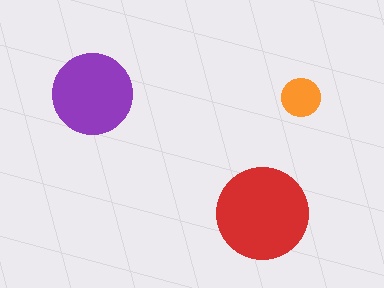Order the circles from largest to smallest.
the red one, the purple one, the orange one.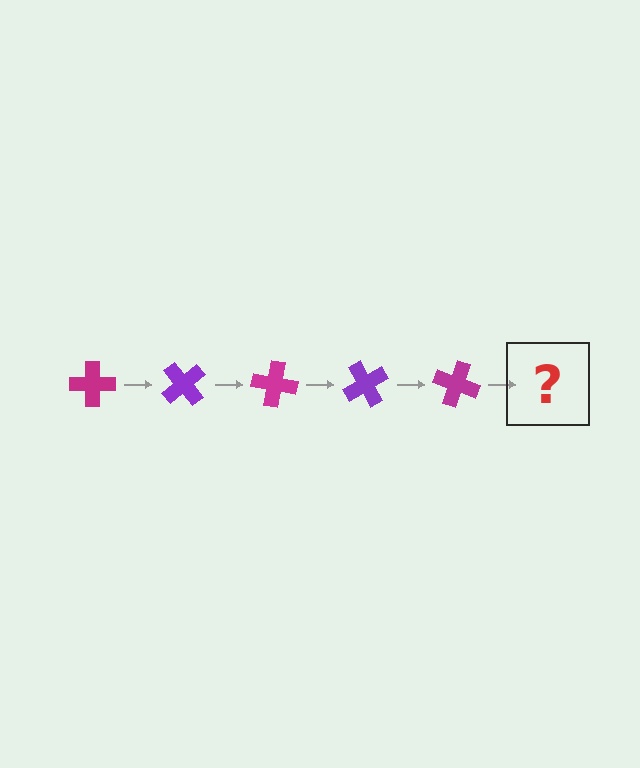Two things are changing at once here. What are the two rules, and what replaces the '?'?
The two rules are that it rotates 50 degrees each step and the color cycles through magenta and purple. The '?' should be a purple cross, rotated 250 degrees from the start.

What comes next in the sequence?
The next element should be a purple cross, rotated 250 degrees from the start.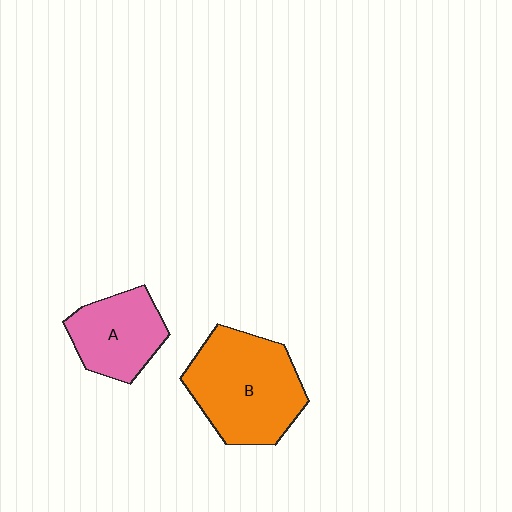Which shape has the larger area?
Shape B (orange).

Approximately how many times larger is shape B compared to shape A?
Approximately 1.6 times.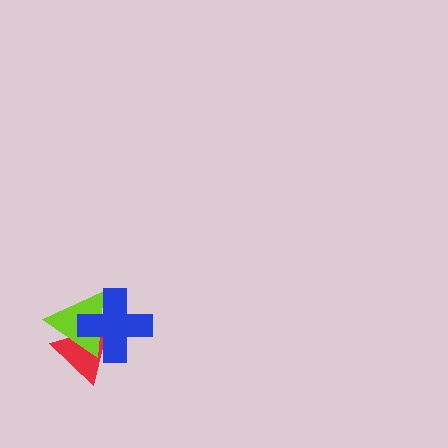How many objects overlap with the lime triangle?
2 objects overlap with the lime triangle.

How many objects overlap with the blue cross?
2 objects overlap with the blue cross.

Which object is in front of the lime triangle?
The blue cross is in front of the lime triangle.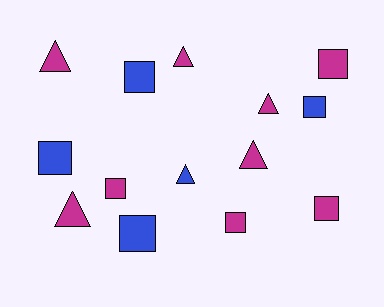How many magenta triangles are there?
There are 5 magenta triangles.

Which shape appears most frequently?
Square, with 8 objects.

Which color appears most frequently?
Magenta, with 9 objects.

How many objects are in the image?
There are 14 objects.